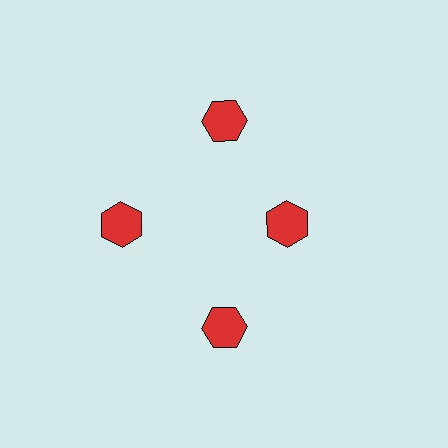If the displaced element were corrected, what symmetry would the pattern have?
It would have 4-fold rotational symmetry — the pattern would map onto itself every 90 degrees.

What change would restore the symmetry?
The symmetry would be restored by moving it outward, back onto the ring so that all 4 hexagons sit at equal angles and equal distance from the center.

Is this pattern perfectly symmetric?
No. The 4 red hexagons are arranged in a ring, but one element near the 3 o'clock position is pulled inward toward the center, breaking the 4-fold rotational symmetry.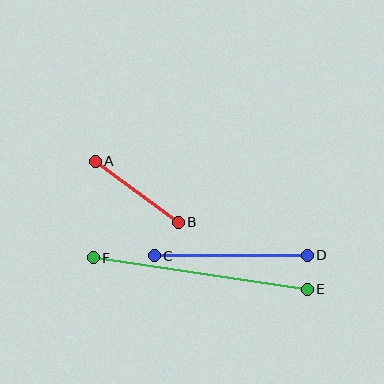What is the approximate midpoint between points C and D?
The midpoint is at approximately (231, 256) pixels.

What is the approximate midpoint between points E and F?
The midpoint is at approximately (200, 274) pixels.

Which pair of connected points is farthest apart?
Points E and F are farthest apart.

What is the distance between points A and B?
The distance is approximately 103 pixels.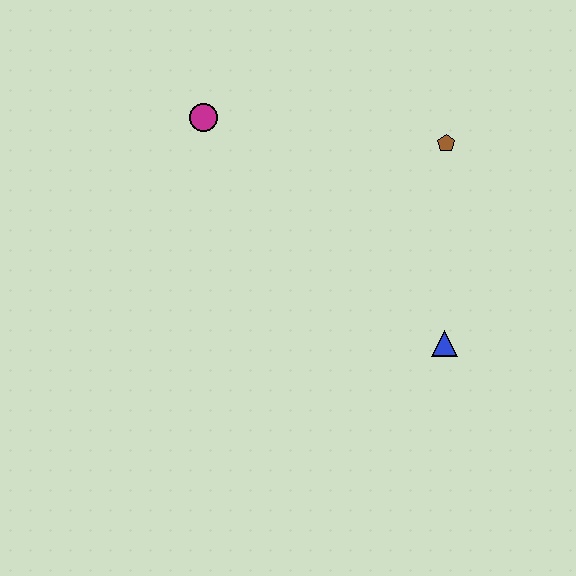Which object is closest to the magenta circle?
The brown pentagon is closest to the magenta circle.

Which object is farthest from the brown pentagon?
The magenta circle is farthest from the brown pentagon.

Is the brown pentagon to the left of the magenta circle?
No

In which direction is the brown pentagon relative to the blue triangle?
The brown pentagon is above the blue triangle.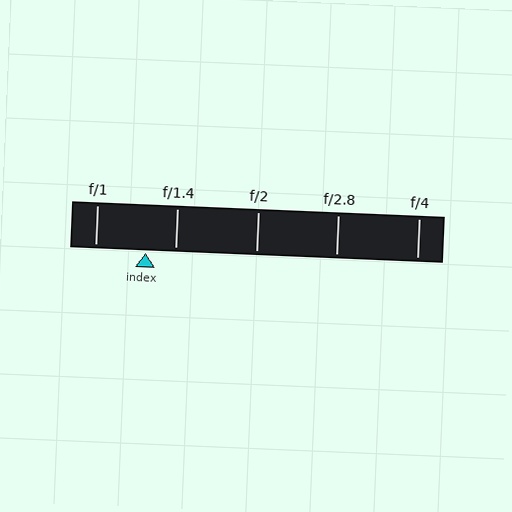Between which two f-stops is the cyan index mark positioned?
The index mark is between f/1 and f/1.4.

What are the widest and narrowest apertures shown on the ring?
The widest aperture shown is f/1 and the narrowest is f/4.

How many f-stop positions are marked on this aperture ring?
There are 5 f-stop positions marked.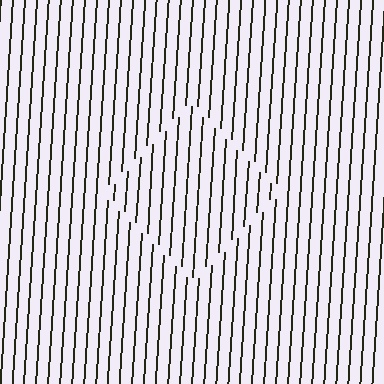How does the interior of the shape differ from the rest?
The interior of the shape contains the same grating, shifted by half a period — the contour is defined by the phase discontinuity where line-ends from the inner and outer gratings abut.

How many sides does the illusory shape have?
4 sides — the line-ends trace a square.